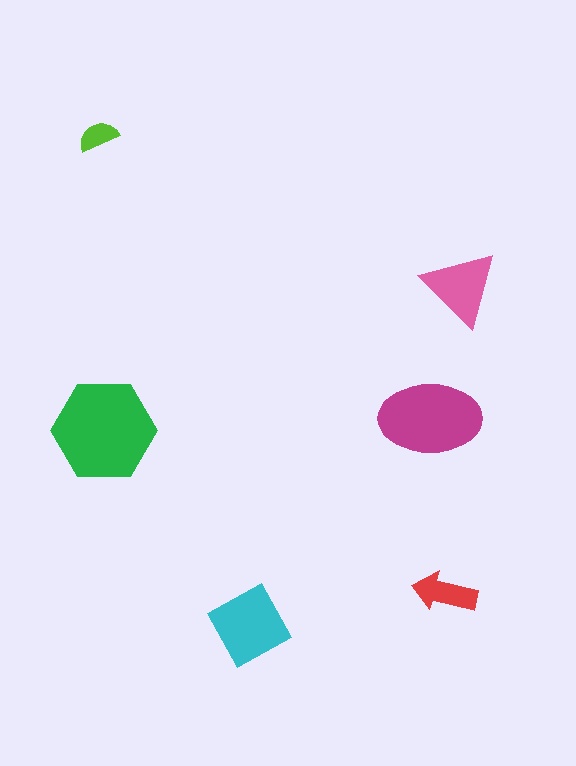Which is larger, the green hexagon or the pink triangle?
The green hexagon.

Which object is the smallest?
The lime semicircle.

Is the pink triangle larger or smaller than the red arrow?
Larger.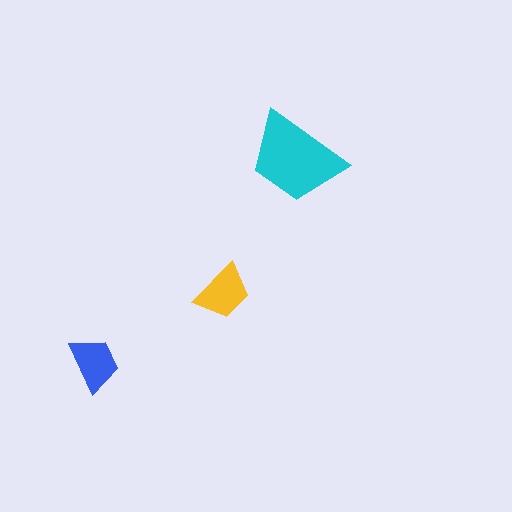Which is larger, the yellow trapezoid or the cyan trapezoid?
The cyan one.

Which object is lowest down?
The blue trapezoid is bottommost.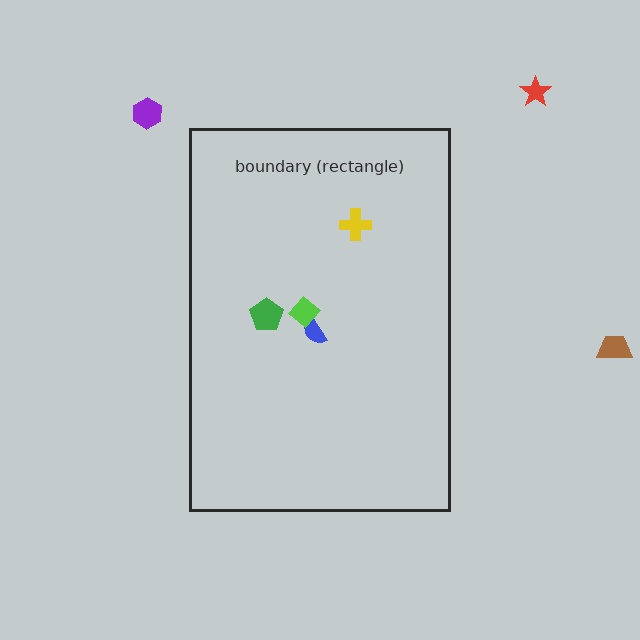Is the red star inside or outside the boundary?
Outside.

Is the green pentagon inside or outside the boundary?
Inside.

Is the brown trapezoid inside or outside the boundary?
Outside.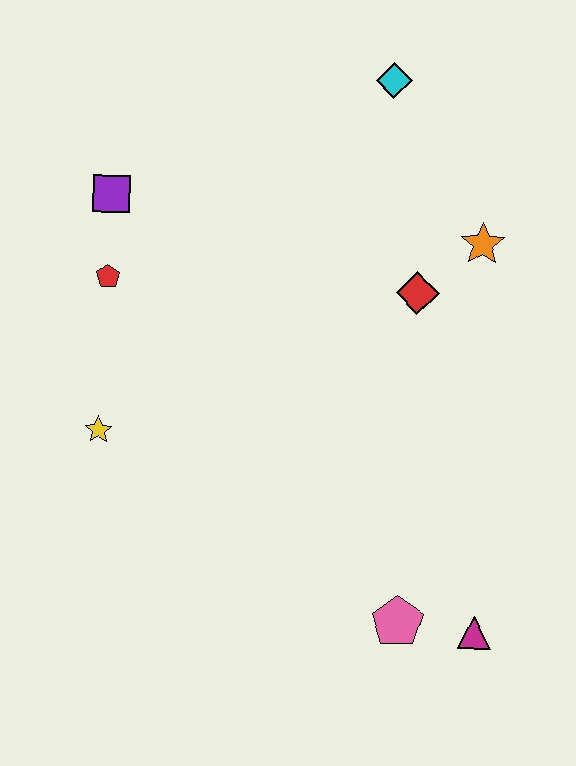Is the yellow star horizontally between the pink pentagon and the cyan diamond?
No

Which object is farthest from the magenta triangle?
The purple square is farthest from the magenta triangle.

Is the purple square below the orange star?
No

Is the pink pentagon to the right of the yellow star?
Yes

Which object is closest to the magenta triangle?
The pink pentagon is closest to the magenta triangle.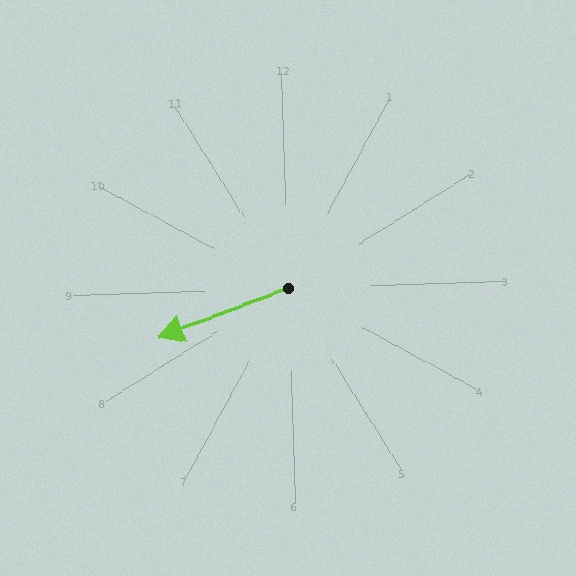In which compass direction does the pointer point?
West.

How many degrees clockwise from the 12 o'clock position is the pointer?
Approximately 251 degrees.